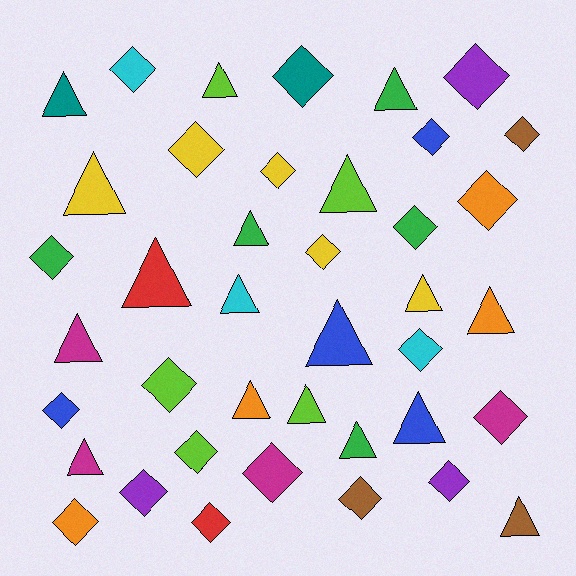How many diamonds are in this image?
There are 22 diamonds.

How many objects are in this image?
There are 40 objects.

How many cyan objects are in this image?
There are 3 cyan objects.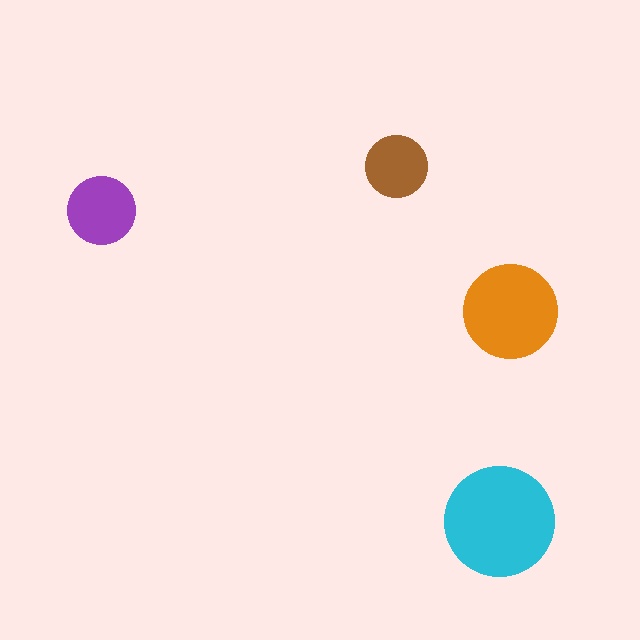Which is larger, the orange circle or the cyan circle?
The cyan one.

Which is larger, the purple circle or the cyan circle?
The cyan one.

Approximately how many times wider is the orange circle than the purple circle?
About 1.5 times wider.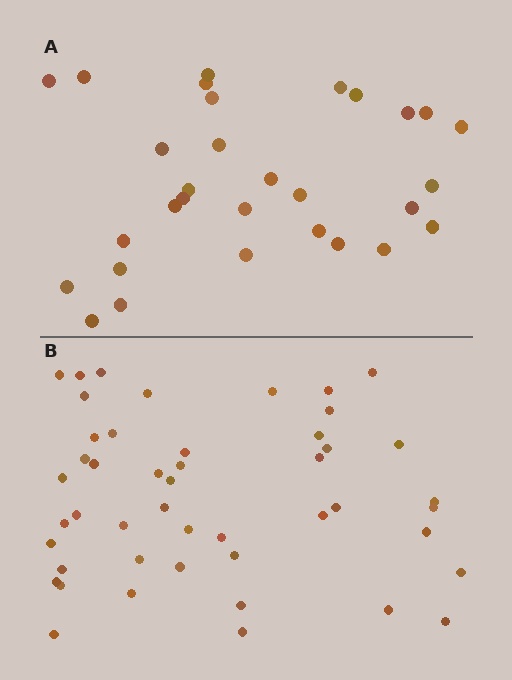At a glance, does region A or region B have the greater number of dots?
Region B (the bottom region) has more dots.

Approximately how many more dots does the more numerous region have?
Region B has approximately 15 more dots than region A.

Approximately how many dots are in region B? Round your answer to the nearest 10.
About 50 dots. (The exact count is 47, which rounds to 50.)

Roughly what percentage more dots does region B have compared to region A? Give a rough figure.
About 55% more.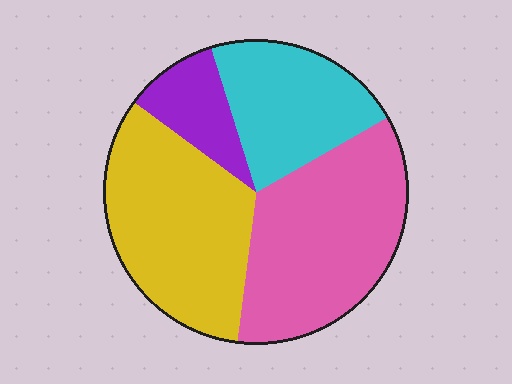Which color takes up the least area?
Purple, at roughly 10%.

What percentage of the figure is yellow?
Yellow takes up about one third (1/3) of the figure.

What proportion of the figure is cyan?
Cyan covers 22% of the figure.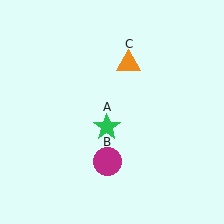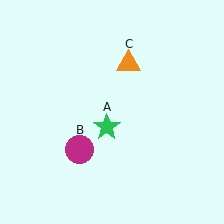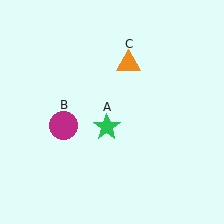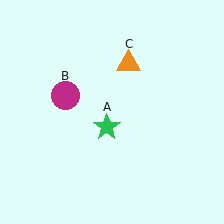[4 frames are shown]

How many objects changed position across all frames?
1 object changed position: magenta circle (object B).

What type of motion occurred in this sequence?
The magenta circle (object B) rotated clockwise around the center of the scene.